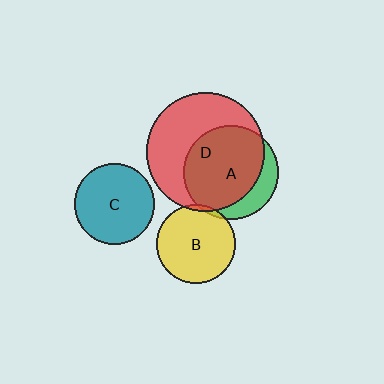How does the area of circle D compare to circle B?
Approximately 2.3 times.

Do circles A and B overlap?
Yes.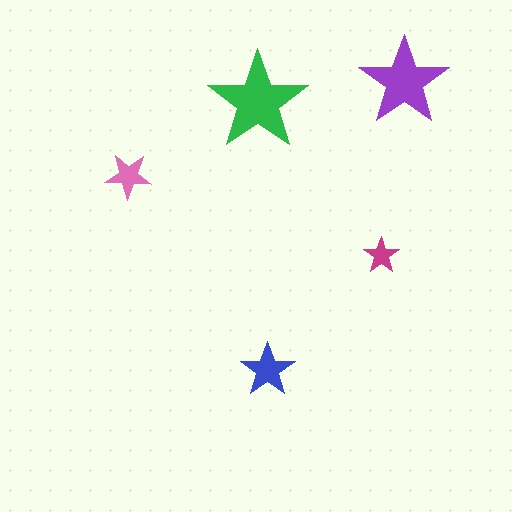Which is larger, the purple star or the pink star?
The purple one.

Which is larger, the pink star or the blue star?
The blue one.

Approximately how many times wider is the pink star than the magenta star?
About 1.5 times wider.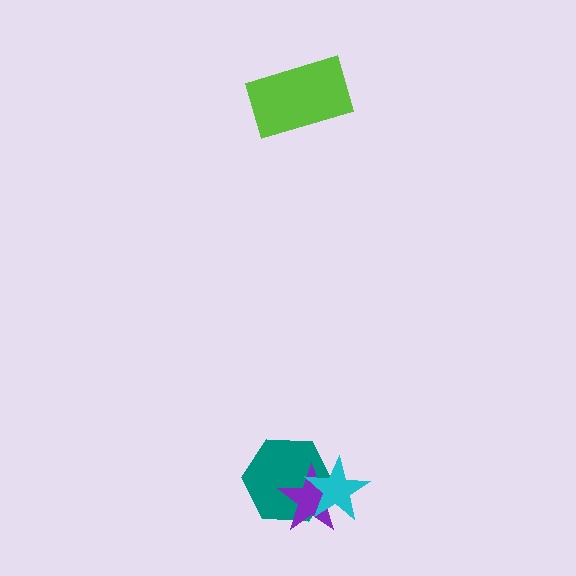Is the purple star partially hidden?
Yes, it is partially covered by another shape.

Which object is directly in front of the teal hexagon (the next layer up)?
The purple star is directly in front of the teal hexagon.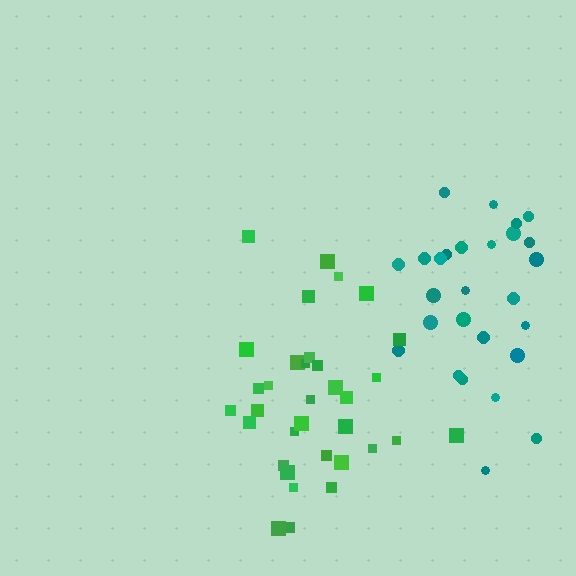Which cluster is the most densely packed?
Green.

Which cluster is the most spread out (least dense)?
Teal.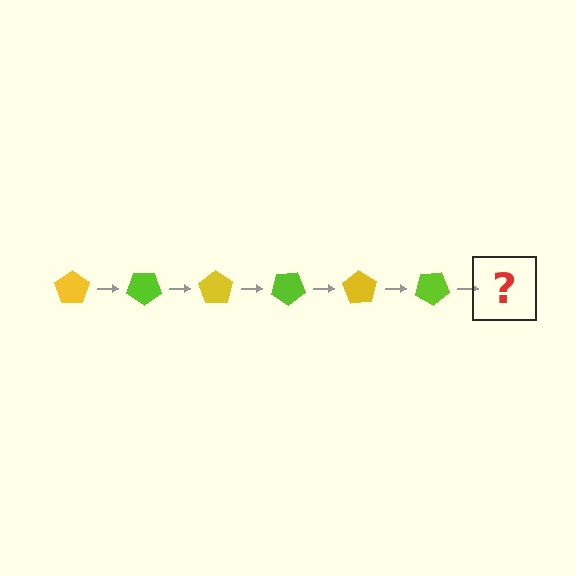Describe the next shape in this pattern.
It should be a yellow pentagon, rotated 210 degrees from the start.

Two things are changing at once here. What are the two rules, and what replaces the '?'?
The two rules are that it rotates 35 degrees each step and the color cycles through yellow and lime. The '?' should be a yellow pentagon, rotated 210 degrees from the start.